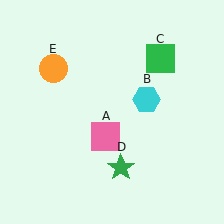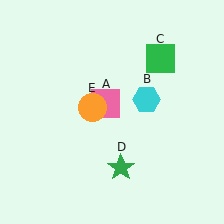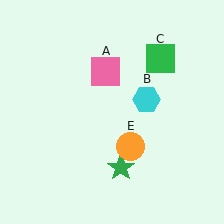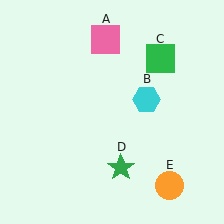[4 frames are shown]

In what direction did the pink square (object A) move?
The pink square (object A) moved up.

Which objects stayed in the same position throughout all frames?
Cyan hexagon (object B) and green square (object C) and green star (object D) remained stationary.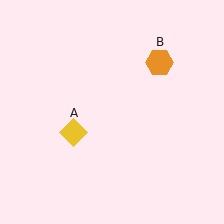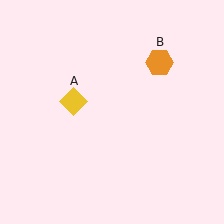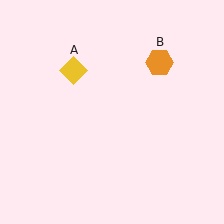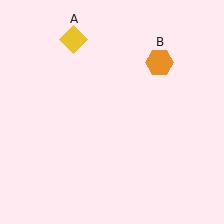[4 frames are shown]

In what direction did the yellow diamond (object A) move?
The yellow diamond (object A) moved up.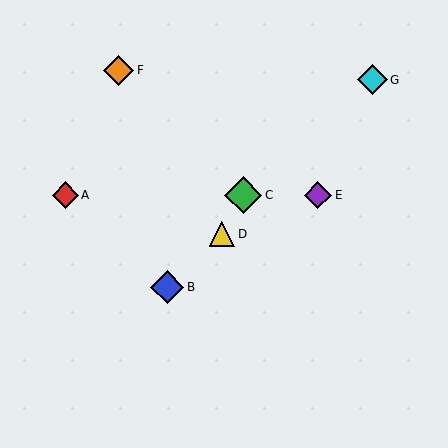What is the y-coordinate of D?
Object D is at y≈234.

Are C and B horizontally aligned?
No, C is at y≈195 and B is at y≈287.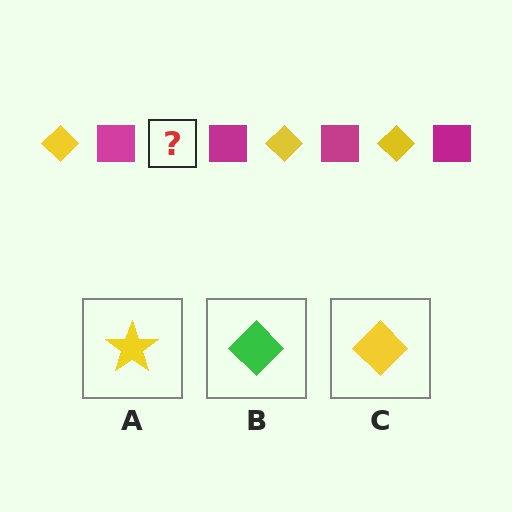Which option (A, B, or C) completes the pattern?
C.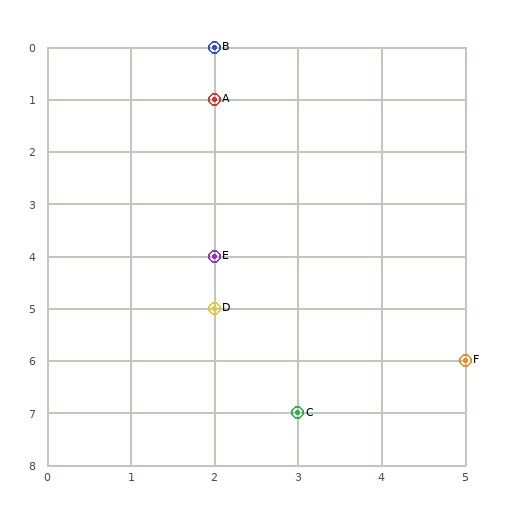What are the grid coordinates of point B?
Point B is at grid coordinates (2, 0).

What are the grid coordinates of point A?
Point A is at grid coordinates (2, 1).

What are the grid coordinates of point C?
Point C is at grid coordinates (3, 7).